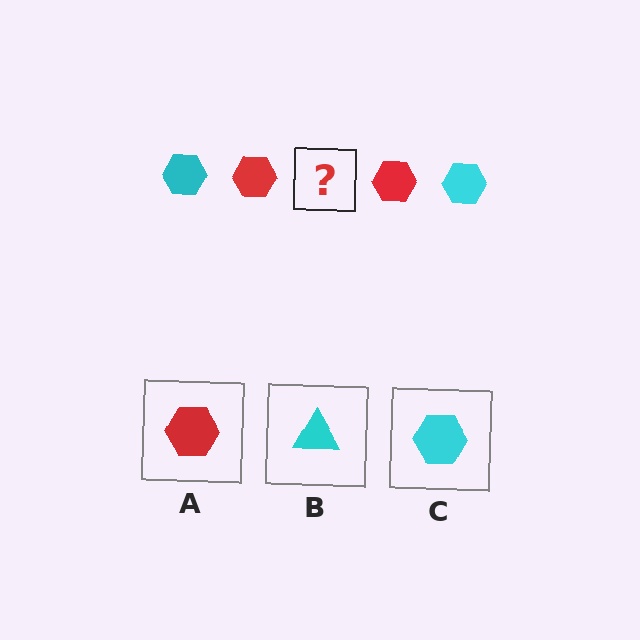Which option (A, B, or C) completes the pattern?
C.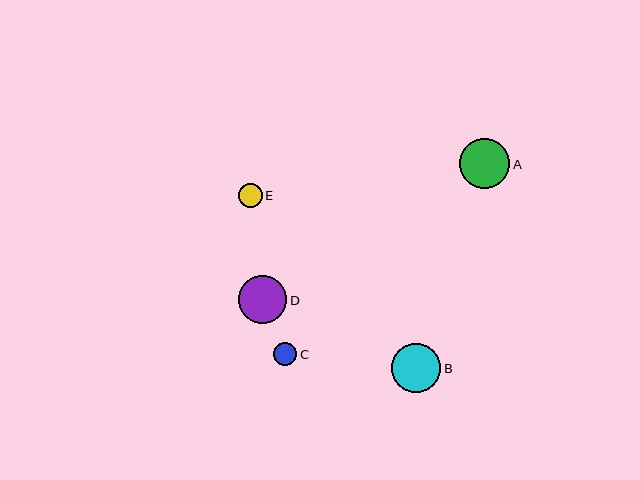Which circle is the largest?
Circle A is the largest with a size of approximately 50 pixels.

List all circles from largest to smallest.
From largest to smallest: A, B, D, E, C.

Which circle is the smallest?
Circle C is the smallest with a size of approximately 23 pixels.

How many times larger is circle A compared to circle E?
Circle A is approximately 2.1 times the size of circle E.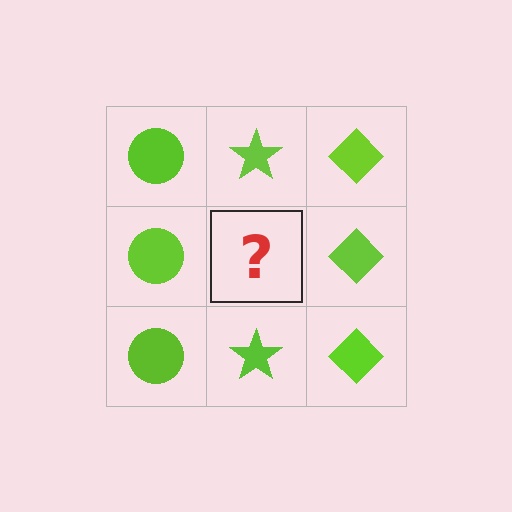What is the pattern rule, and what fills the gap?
The rule is that each column has a consistent shape. The gap should be filled with a lime star.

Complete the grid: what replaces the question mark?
The question mark should be replaced with a lime star.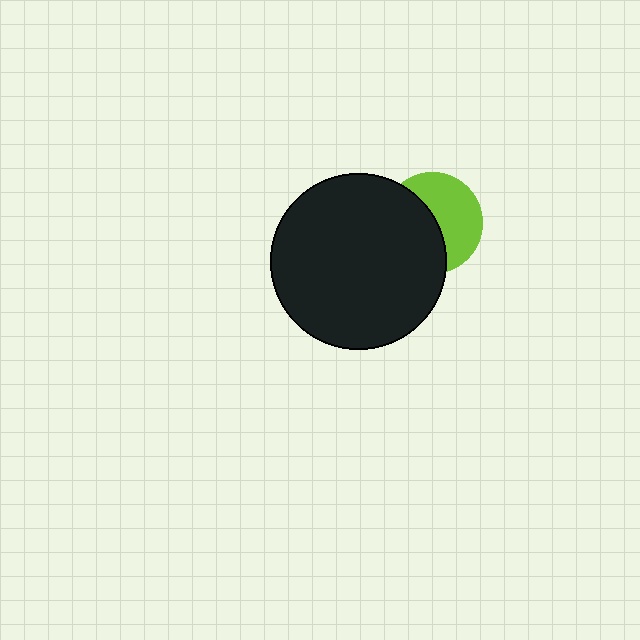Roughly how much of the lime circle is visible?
About half of it is visible (roughly 50%).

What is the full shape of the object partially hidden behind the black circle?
The partially hidden object is a lime circle.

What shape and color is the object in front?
The object in front is a black circle.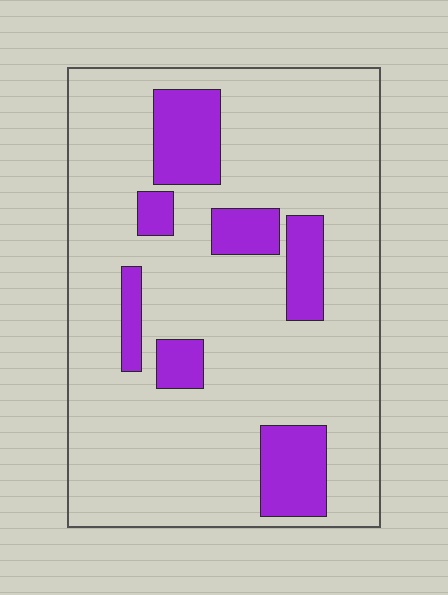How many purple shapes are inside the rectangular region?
7.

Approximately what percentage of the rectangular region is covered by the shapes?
Approximately 20%.